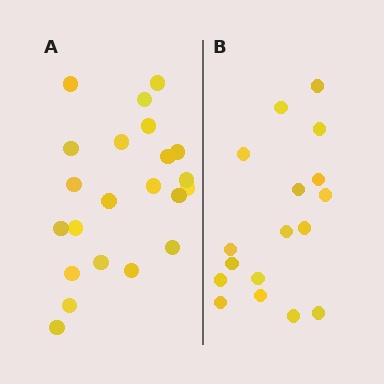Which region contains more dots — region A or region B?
Region A (the left region) has more dots.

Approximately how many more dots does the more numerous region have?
Region A has about 5 more dots than region B.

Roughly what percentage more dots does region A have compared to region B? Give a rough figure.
About 30% more.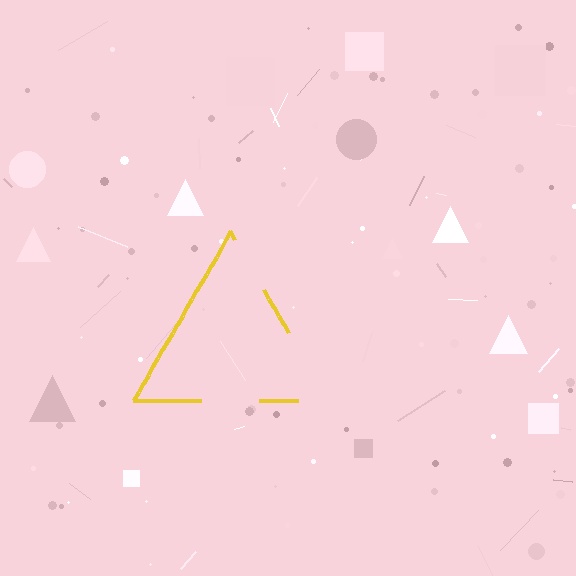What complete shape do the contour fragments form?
The contour fragments form a triangle.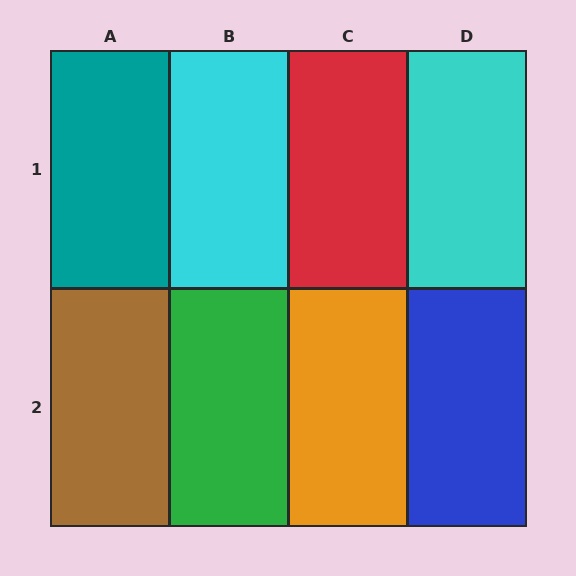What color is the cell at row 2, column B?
Green.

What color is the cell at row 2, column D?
Blue.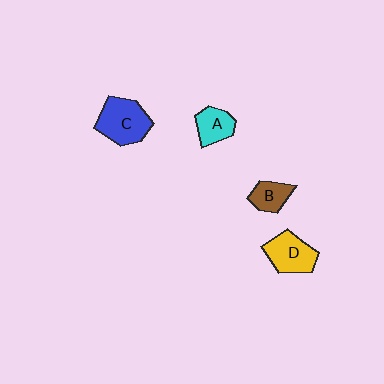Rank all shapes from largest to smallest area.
From largest to smallest: C (blue), D (yellow), A (cyan), B (brown).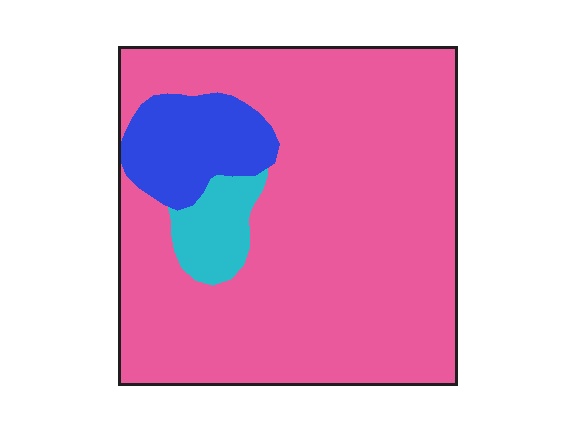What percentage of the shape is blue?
Blue takes up about one eighth (1/8) of the shape.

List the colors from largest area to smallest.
From largest to smallest: pink, blue, cyan.